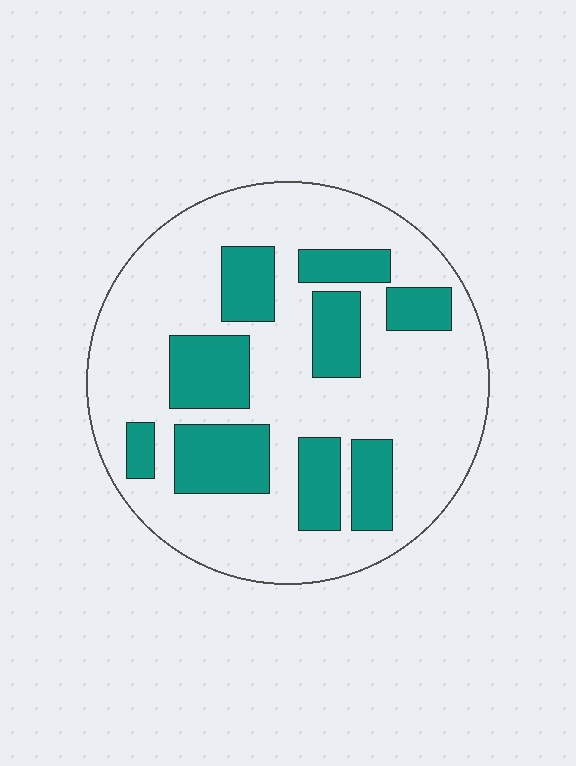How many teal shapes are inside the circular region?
9.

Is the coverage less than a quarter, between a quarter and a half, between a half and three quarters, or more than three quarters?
Between a quarter and a half.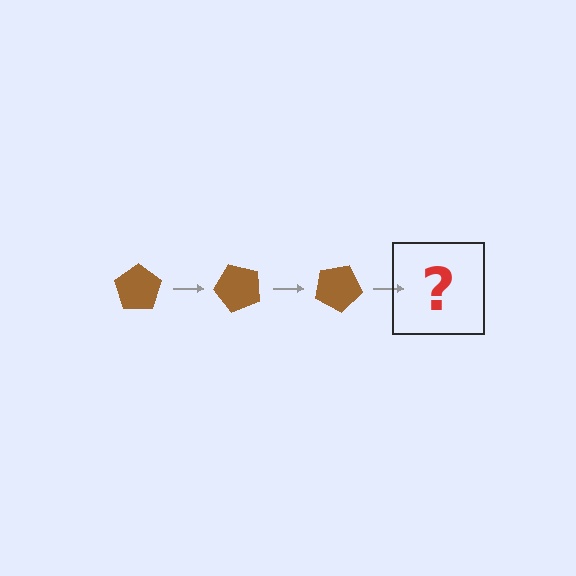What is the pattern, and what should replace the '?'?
The pattern is that the pentagon rotates 50 degrees each step. The '?' should be a brown pentagon rotated 150 degrees.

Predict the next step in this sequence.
The next step is a brown pentagon rotated 150 degrees.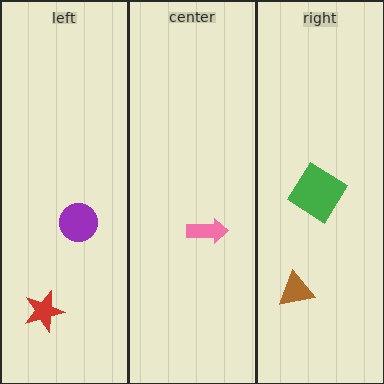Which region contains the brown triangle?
The right region.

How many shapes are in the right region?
2.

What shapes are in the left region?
The red star, the purple circle.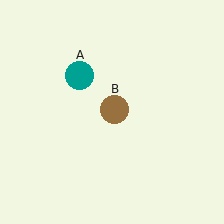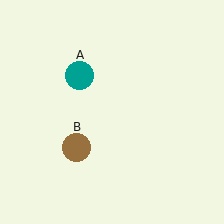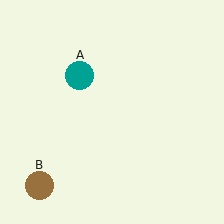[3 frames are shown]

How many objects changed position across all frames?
1 object changed position: brown circle (object B).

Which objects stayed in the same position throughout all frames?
Teal circle (object A) remained stationary.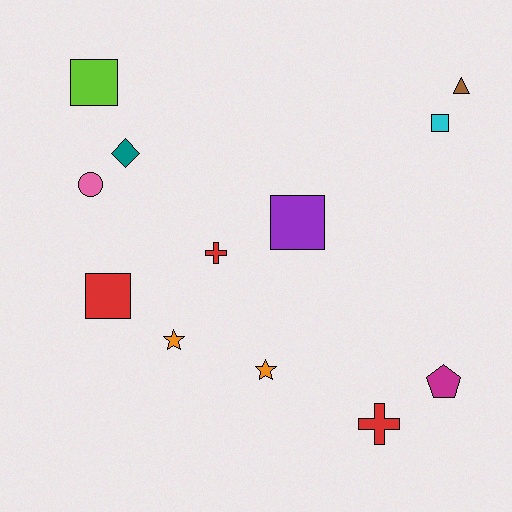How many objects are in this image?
There are 12 objects.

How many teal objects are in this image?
There is 1 teal object.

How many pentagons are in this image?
There is 1 pentagon.